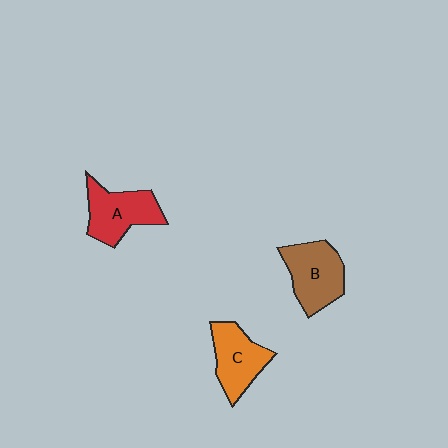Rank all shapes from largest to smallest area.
From largest to smallest: B (brown), A (red), C (orange).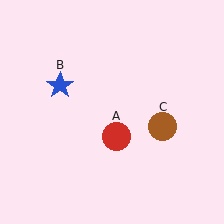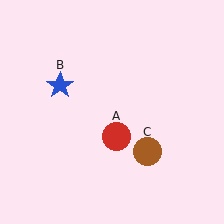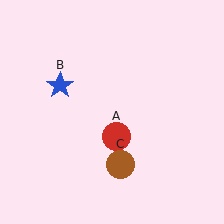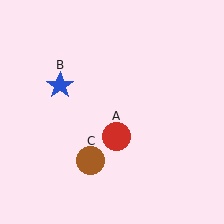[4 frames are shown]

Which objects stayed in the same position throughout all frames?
Red circle (object A) and blue star (object B) remained stationary.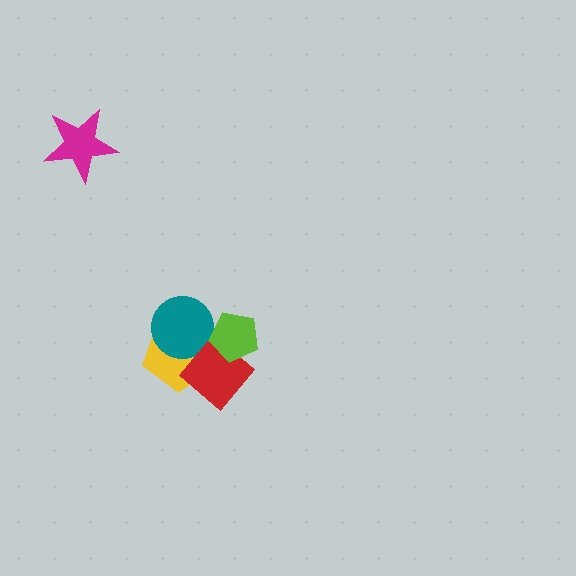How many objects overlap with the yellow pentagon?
2 objects overlap with the yellow pentagon.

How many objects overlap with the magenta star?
0 objects overlap with the magenta star.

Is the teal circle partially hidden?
Yes, it is partially covered by another shape.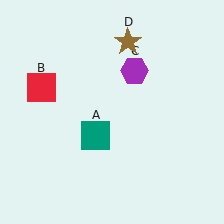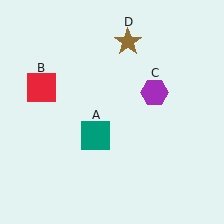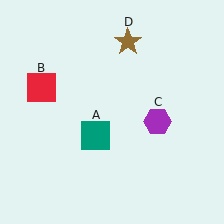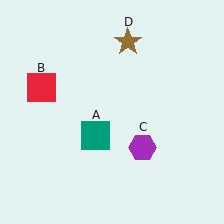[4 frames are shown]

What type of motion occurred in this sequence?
The purple hexagon (object C) rotated clockwise around the center of the scene.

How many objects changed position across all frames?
1 object changed position: purple hexagon (object C).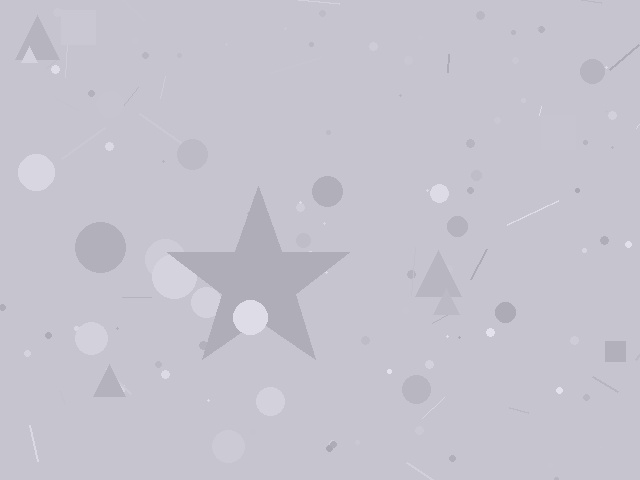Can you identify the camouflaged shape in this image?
The camouflaged shape is a star.